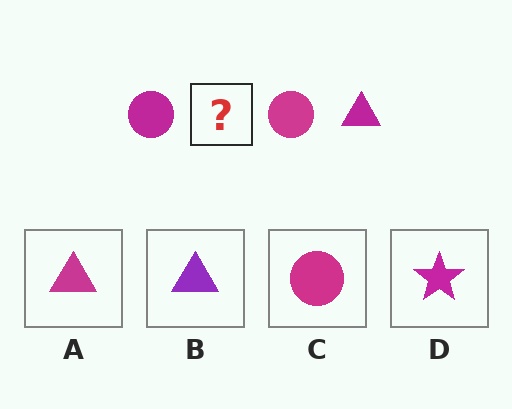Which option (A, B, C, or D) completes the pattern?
A.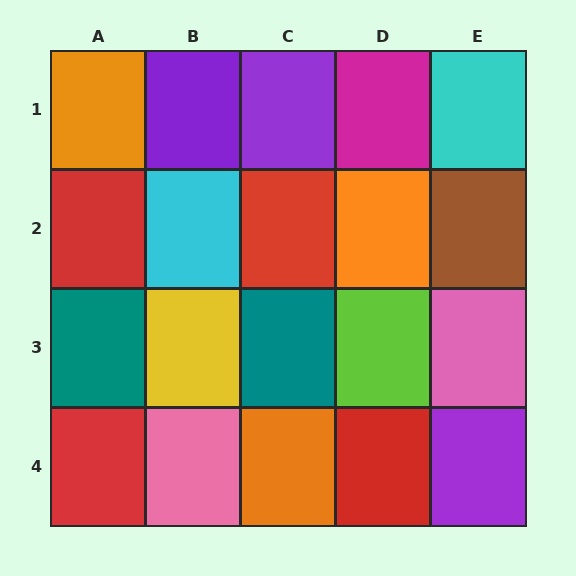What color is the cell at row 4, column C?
Orange.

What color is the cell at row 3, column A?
Teal.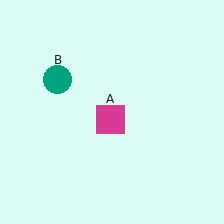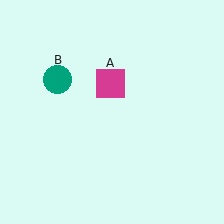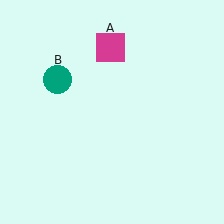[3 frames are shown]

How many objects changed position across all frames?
1 object changed position: magenta square (object A).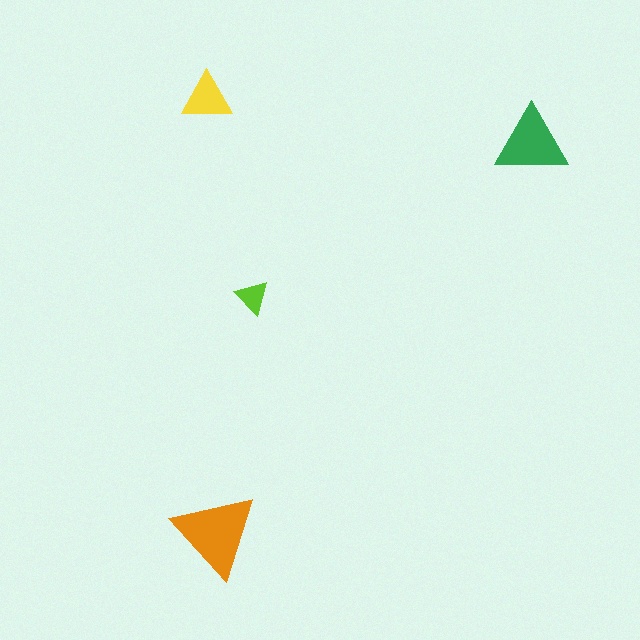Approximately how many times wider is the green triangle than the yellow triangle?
About 1.5 times wider.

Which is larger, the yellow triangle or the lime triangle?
The yellow one.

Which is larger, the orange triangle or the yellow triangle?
The orange one.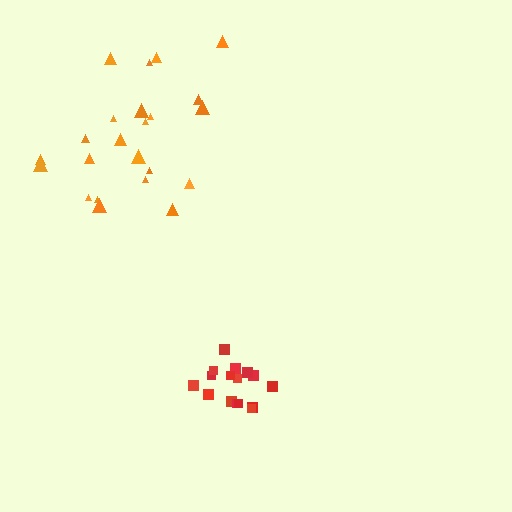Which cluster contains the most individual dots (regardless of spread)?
Orange (23).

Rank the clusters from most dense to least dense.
red, orange.